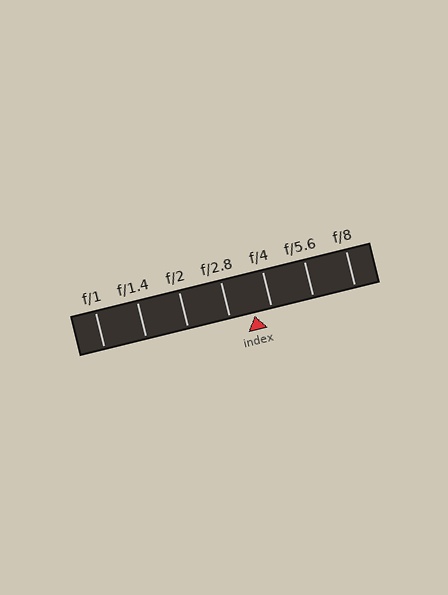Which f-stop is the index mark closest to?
The index mark is closest to f/4.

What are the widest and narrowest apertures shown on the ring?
The widest aperture shown is f/1 and the narrowest is f/8.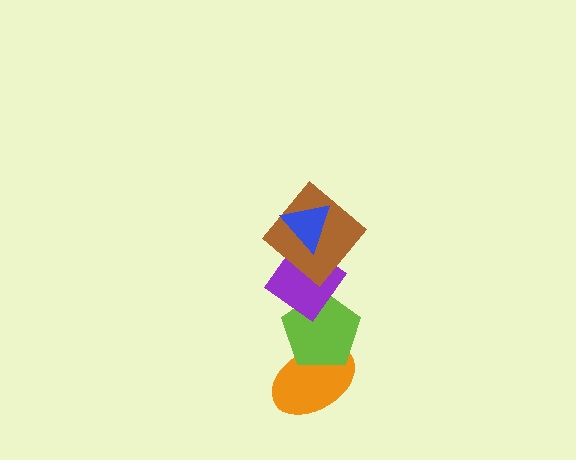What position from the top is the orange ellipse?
The orange ellipse is 5th from the top.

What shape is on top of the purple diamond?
The brown diamond is on top of the purple diamond.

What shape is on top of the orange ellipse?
The lime pentagon is on top of the orange ellipse.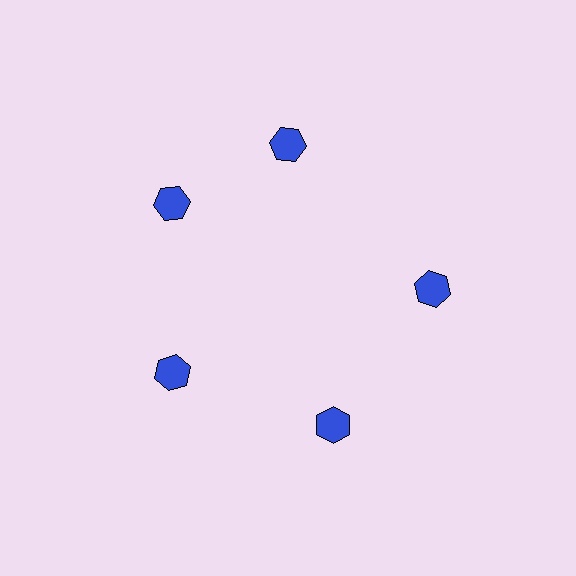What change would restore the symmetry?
The symmetry would be restored by rotating it back into even spacing with its neighbors so that all 5 hexagons sit at equal angles and equal distance from the center.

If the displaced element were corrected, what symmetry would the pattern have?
It would have 5-fold rotational symmetry — the pattern would map onto itself every 72 degrees.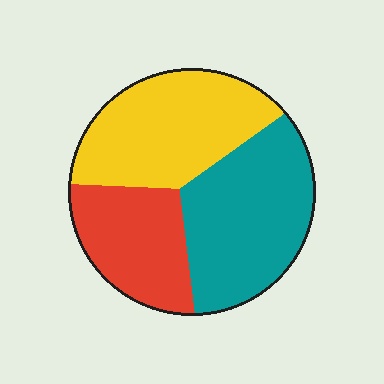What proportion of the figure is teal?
Teal covers around 40% of the figure.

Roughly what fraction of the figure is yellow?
Yellow takes up about three eighths (3/8) of the figure.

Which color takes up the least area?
Red, at roughly 25%.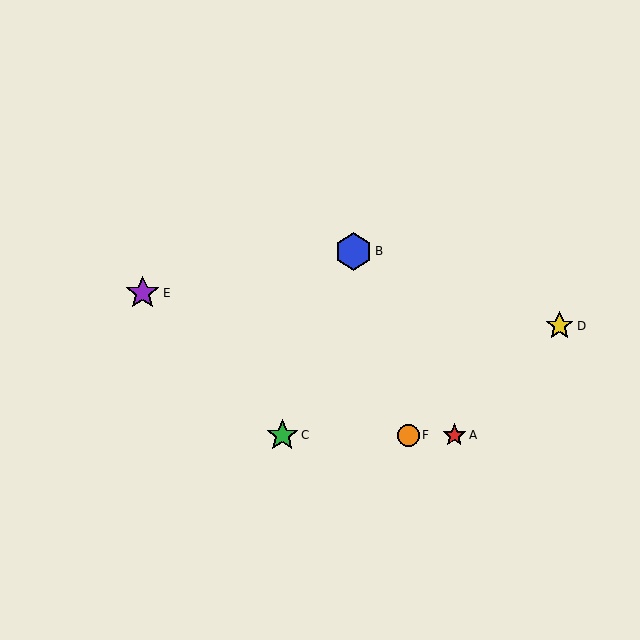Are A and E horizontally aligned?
No, A is at y≈435 and E is at y≈293.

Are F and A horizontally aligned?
Yes, both are at y≈435.